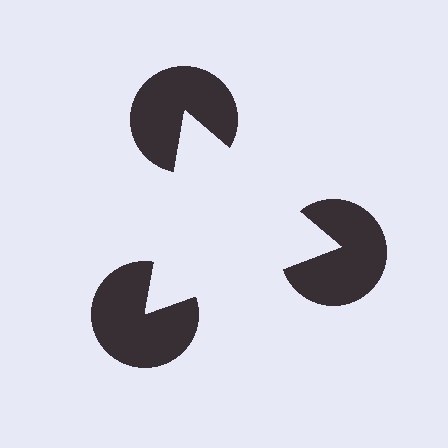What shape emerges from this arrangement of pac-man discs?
An illusory triangle — its edges are inferred from the aligned wedge cuts in the pac-man discs, not physically drawn.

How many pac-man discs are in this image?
There are 3 — one at each vertex of the illusory triangle.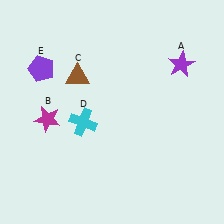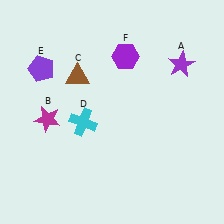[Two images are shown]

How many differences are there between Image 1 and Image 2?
There is 1 difference between the two images.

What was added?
A purple hexagon (F) was added in Image 2.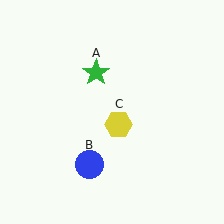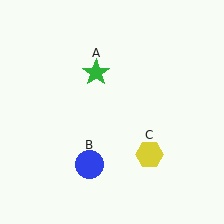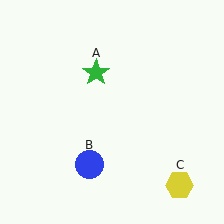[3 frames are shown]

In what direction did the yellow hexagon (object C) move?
The yellow hexagon (object C) moved down and to the right.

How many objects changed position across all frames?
1 object changed position: yellow hexagon (object C).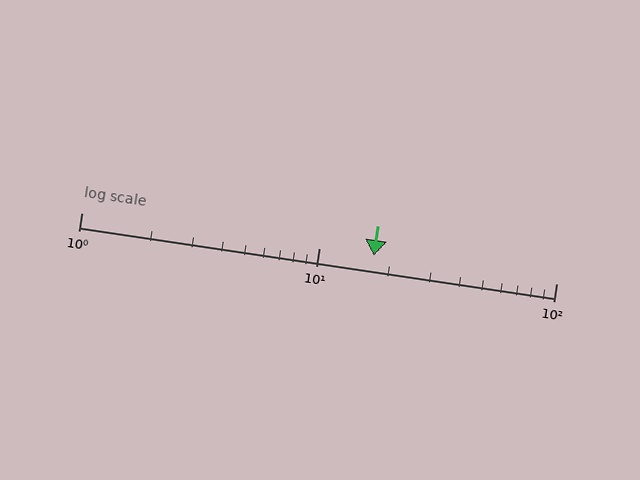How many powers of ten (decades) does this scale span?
The scale spans 2 decades, from 1 to 100.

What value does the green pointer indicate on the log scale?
The pointer indicates approximately 17.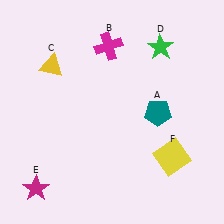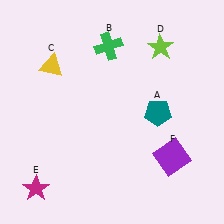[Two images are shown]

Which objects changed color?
B changed from magenta to green. D changed from green to lime. F changed from yellow to purple.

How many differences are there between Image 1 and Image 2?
There are 3 differences between the two images.